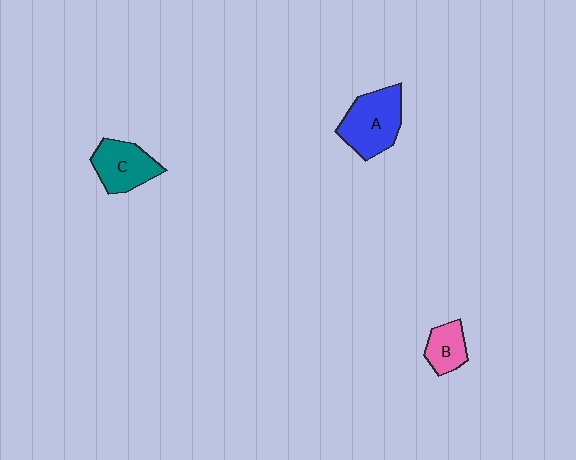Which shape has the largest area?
Shape A (blue).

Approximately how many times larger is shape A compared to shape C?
Approximately 1.3 times.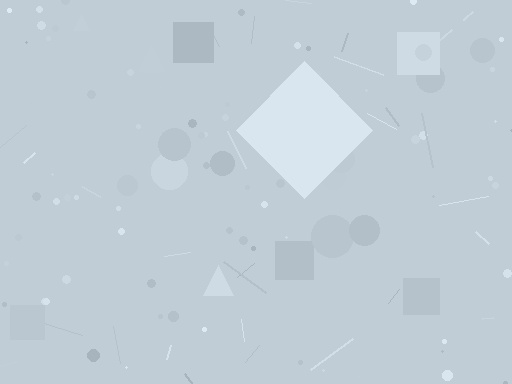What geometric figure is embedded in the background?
A diamond is embedded in the background.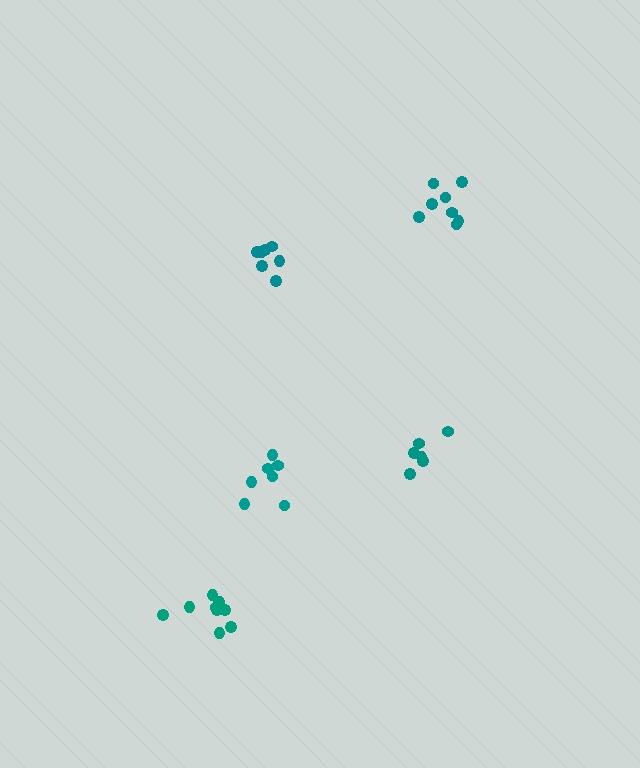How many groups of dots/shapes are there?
There are 5 groups.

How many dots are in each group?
Group 1: 6 dots, Group 2: 7 dots, Group 3: 8 dots, Group 4: 10 dots, Group 5: 7 dots (38 total).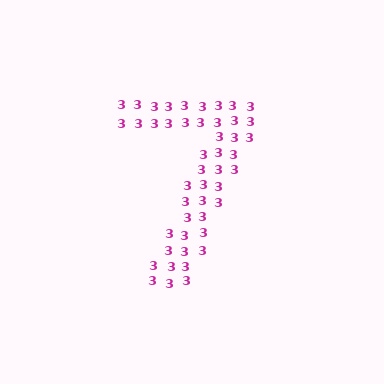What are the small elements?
The small elements are digit 3's.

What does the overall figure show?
The overall figure shows the digit 7.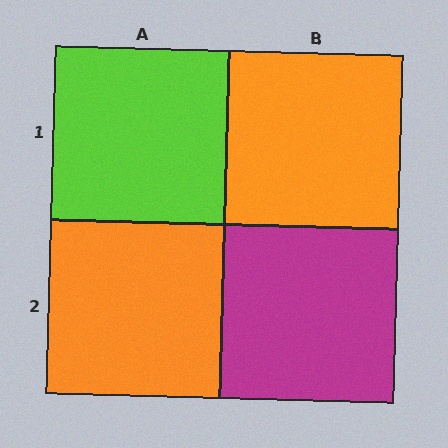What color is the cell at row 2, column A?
Orange.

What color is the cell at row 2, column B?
Magenta.